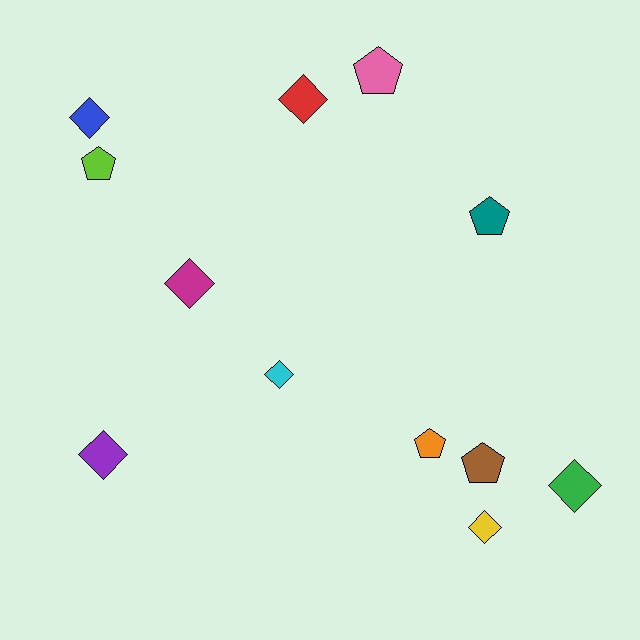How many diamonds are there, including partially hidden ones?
There are 7 diamonds.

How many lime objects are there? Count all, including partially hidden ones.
There is 1 lime object.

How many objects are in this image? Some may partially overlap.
There are 12 objects.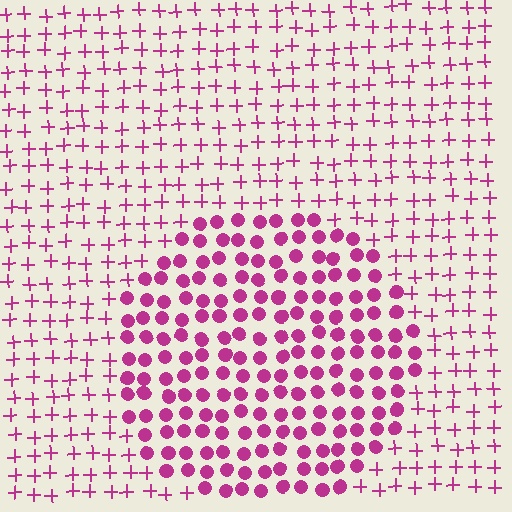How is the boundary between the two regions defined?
The boundary is defined by a change in element shape: circles inside vs. plus signs outside. All elements share the same color and spacing.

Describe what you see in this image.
The image is filled with small magenta elements arranged in a uniform grid. A circle-shaped region contains circles, while the surrounding area contains plus signs. The boundary is defined purely by the change in element shape.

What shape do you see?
I see a circle.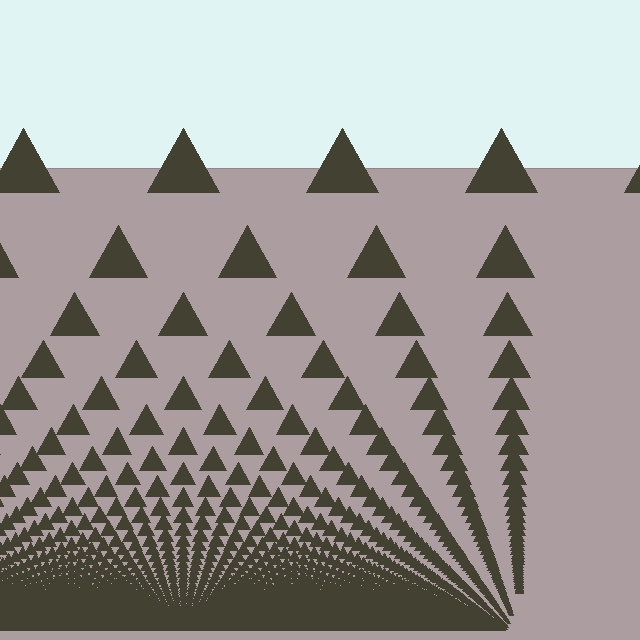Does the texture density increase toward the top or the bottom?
Density increases toward the bottom.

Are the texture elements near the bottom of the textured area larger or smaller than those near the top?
Smaller. The gradient is inverted — elements near the bottom are smaller and denser.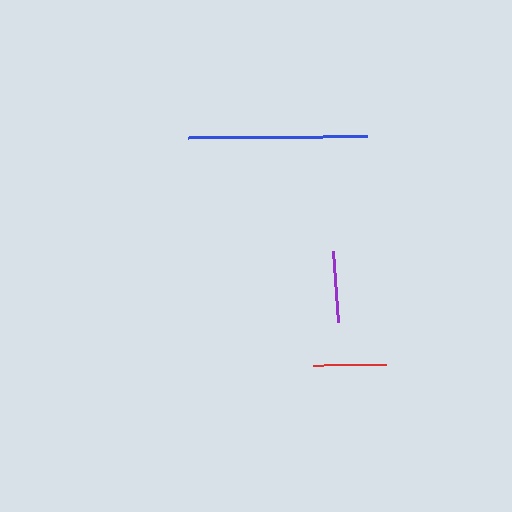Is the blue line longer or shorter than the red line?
The blue line is longer than the red line.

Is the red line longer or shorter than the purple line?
The red line is longer than the purple line.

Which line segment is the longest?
The blue line is the longest at approximately 179 pixels.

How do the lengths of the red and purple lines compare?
The red and purple lines are approximately the same length.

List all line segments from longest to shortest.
From longest to shortest: blue, red, purple.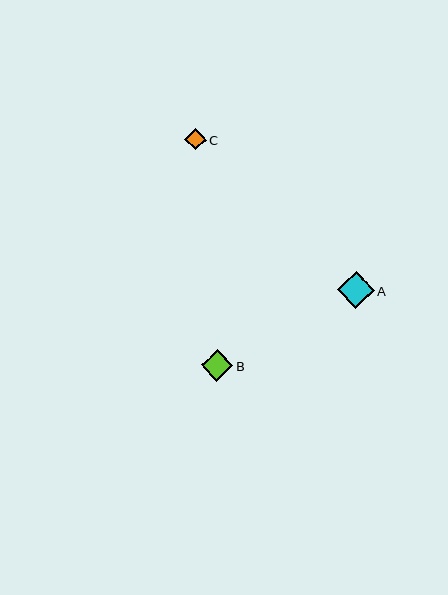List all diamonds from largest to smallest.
From largest to smallest: A, B, C.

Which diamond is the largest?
Diamond A is the largest with a size of approximately 36 pixels.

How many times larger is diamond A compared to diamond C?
Diamond A is approximately 1.7 times the size of diamond C.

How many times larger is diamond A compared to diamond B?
Diamond A is approximately 1.2 times the size of diamond B.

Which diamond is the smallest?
Diamond C is the smallest with a size of approximately 22 pixels.